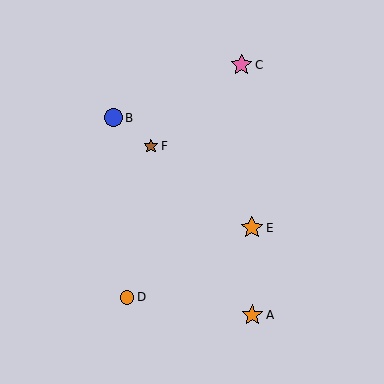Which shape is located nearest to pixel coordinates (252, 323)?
The orange star (labeled A) at (252, 315) is nearest to that location.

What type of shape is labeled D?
Shape D is an orange circle.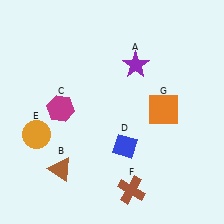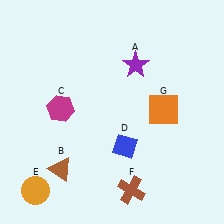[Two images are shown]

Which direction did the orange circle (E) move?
The orange circle (E) moved down.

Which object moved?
The orange circle (E) moved down.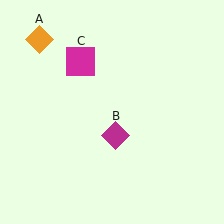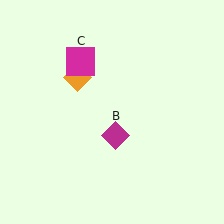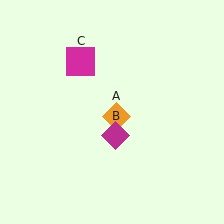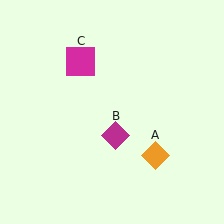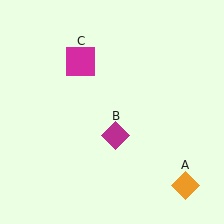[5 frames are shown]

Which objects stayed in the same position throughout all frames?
Magenta diamond (object B) and magenta square (object C) remained stationary.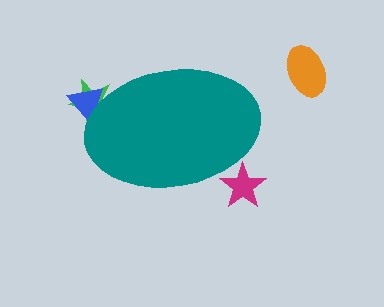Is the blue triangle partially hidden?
Yes, the blue triangle is partially hidden behind the teal ellipse.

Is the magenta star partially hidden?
Yes, the magenta star is partially hidden behind the teal ellipse.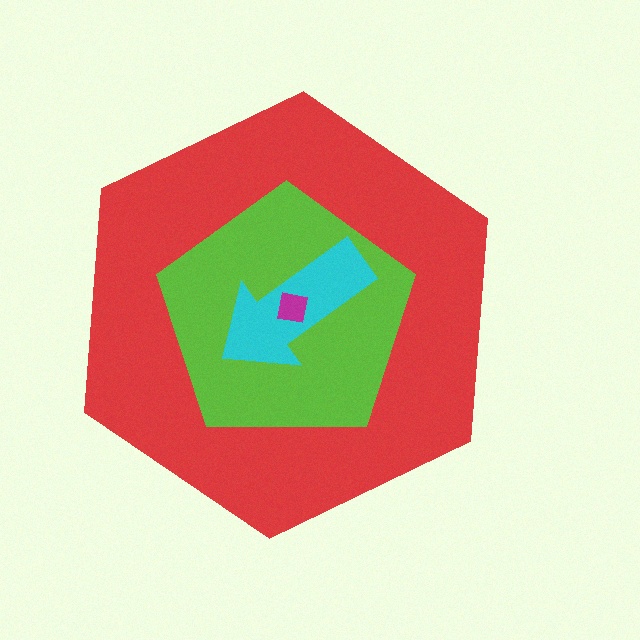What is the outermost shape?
The red hexagon.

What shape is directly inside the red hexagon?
The lime pentagon.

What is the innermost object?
The magenta square.